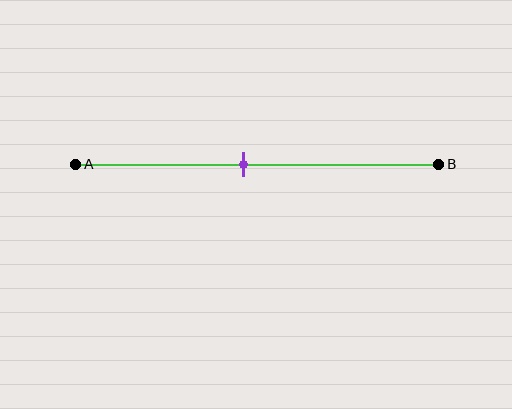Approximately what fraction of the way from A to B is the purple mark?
The purple mark is approximately 45% of the way from A to B.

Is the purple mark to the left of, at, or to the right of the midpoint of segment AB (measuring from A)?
The purple mark is to the left of the midpoint of segment AB.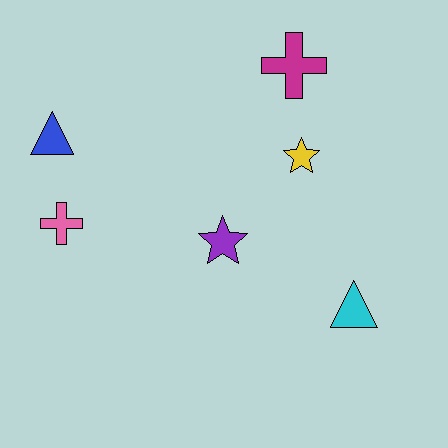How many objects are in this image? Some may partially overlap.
There are 6 objects.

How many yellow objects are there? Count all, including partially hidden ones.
There is 1 yellow object.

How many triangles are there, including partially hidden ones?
There are 2 triangles.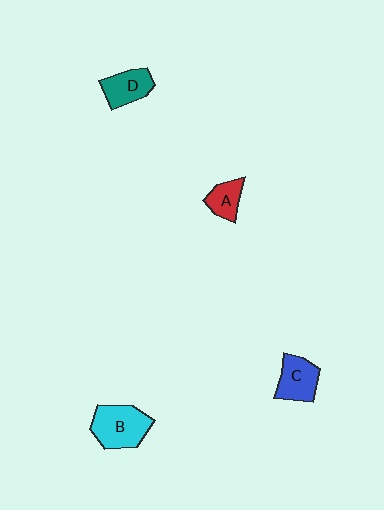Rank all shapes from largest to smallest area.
From largest to smallest: B (cyan), C (blue), D (teal), A (red).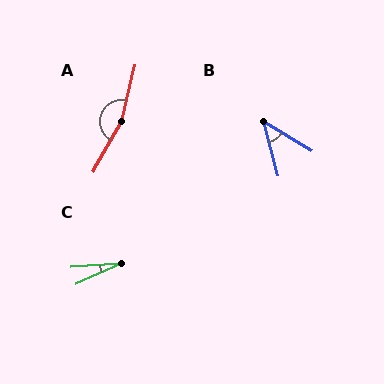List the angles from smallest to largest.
C (20°), B (43°), A (164°).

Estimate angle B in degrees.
Approximately 43 degrees.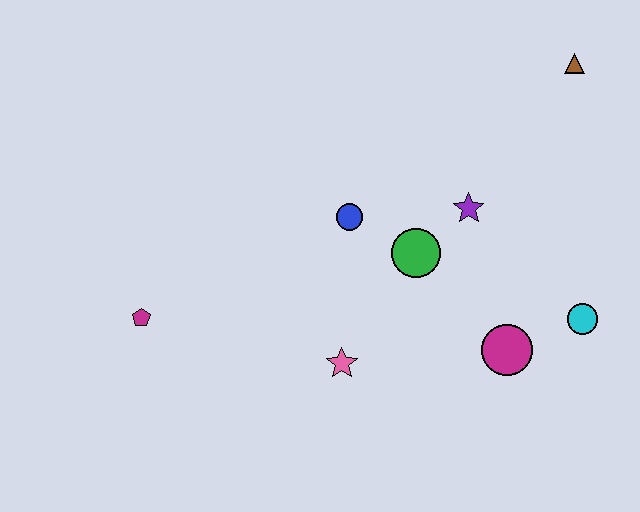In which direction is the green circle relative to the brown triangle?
The green circle is below the brown triangle.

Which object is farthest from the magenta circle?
The magenta pentagon is farthest from the magenta circle.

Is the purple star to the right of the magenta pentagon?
Yes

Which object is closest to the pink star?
The green circle is closest to the pink star.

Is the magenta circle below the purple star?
Yes